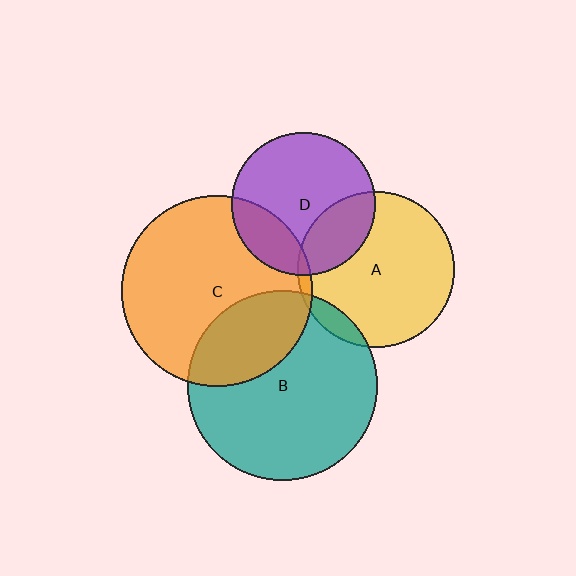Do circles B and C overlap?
Yes.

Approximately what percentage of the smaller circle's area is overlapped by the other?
Approximately 30%.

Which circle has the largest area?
Circle C (orange).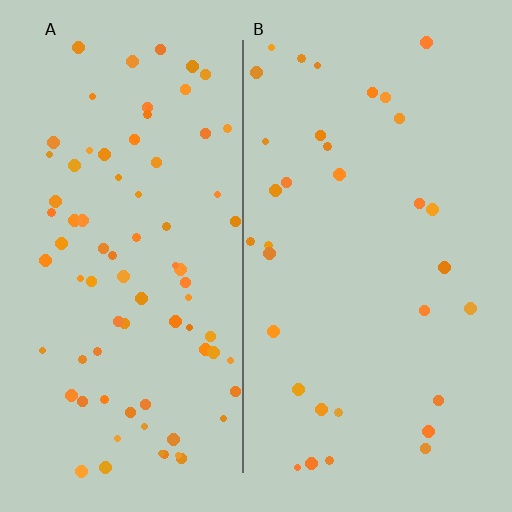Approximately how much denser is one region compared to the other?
Approximately 2.4× — region A over region B.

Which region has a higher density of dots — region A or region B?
A (the left).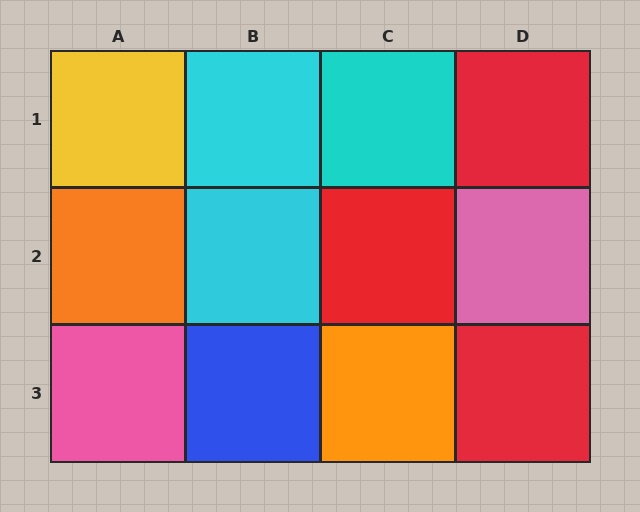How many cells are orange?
2 cells are orange.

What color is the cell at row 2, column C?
Red.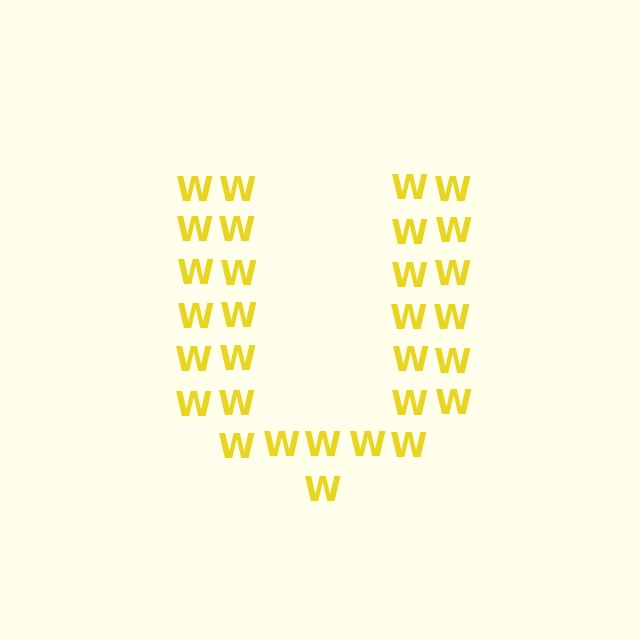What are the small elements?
The small elements are letter W's.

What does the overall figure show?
The overall figure shows the letter U.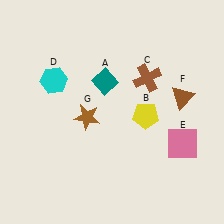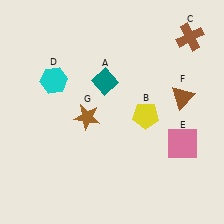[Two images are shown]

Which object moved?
The brown cross (C) moved right.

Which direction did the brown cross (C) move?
The brown cross (C) moved right.